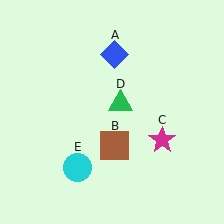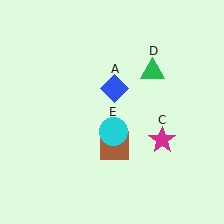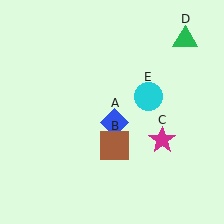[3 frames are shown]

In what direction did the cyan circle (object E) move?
The cyan circle (object E) moved up and to the right.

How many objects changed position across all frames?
3 objects changed position: blue diamond (object A), green triangle (object D), cyan circle (object E).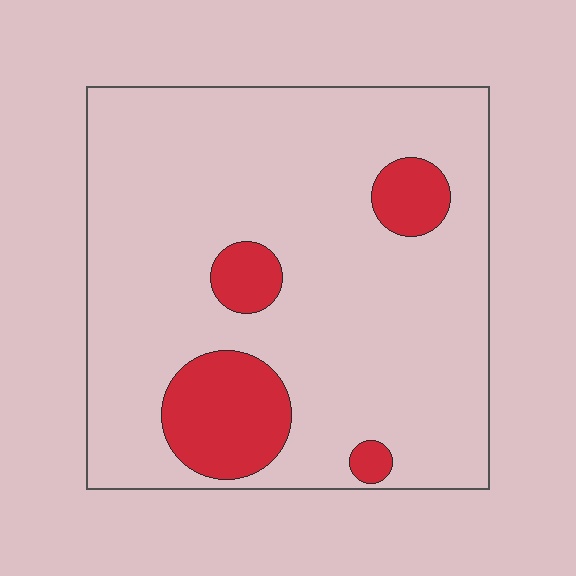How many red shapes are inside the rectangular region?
4.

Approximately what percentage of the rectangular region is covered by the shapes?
Approximately 15%.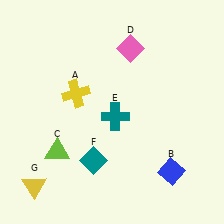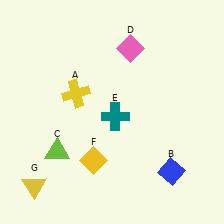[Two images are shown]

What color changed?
The diamond (F) changed from teal in Image 1 to yellow in Image 2.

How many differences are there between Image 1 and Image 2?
There is 1 difference between the two images.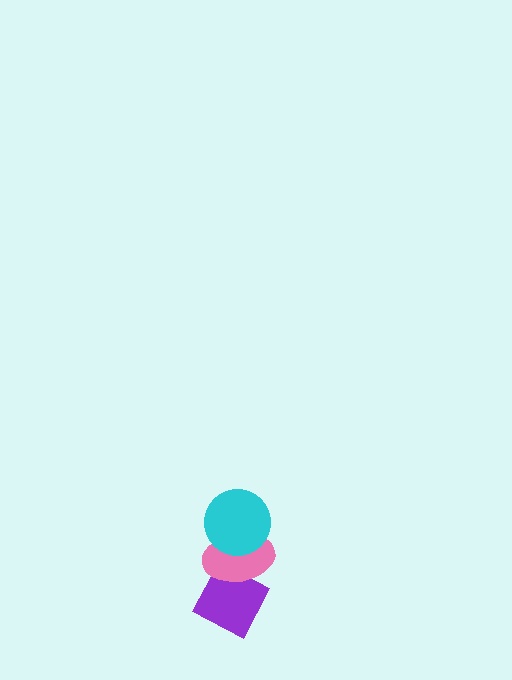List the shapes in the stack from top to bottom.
From top to bottom: the cyan circle, the pink ellipse, the purple diamond.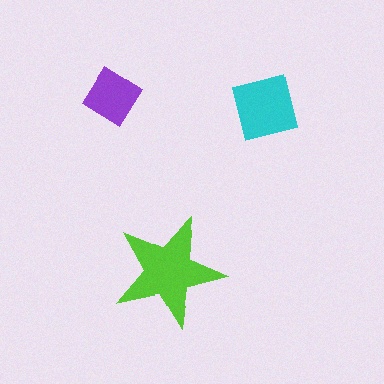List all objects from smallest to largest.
The purple diamond, the cyan square, the lime star.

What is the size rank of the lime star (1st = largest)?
1st.